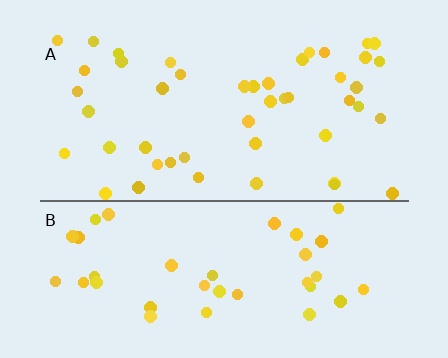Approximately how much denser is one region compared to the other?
Approximately 1.2× — region A over region B.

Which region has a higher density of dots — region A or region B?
A (the top).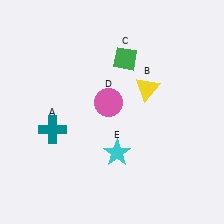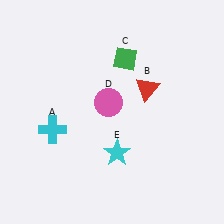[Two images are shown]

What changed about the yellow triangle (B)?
In Image 1, B is yellow. In Image 2, it changed to red.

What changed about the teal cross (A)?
In Image 1, A is teal. In Image 2, it changed to cyan.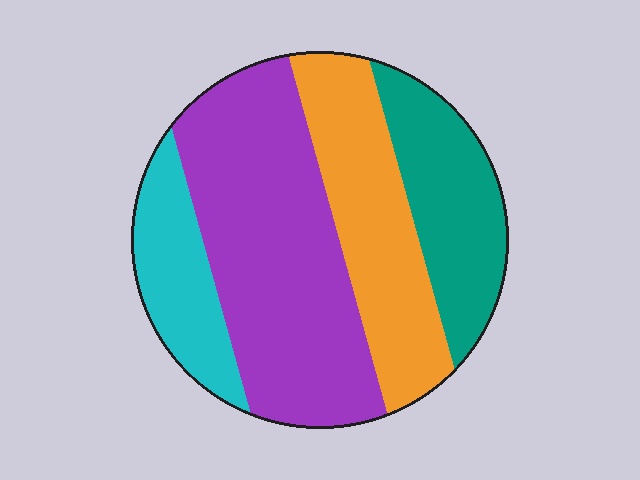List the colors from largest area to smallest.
From largest to smallest: purple, orange, teal, cyan.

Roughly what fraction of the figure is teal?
Teal covers 19% of the figure.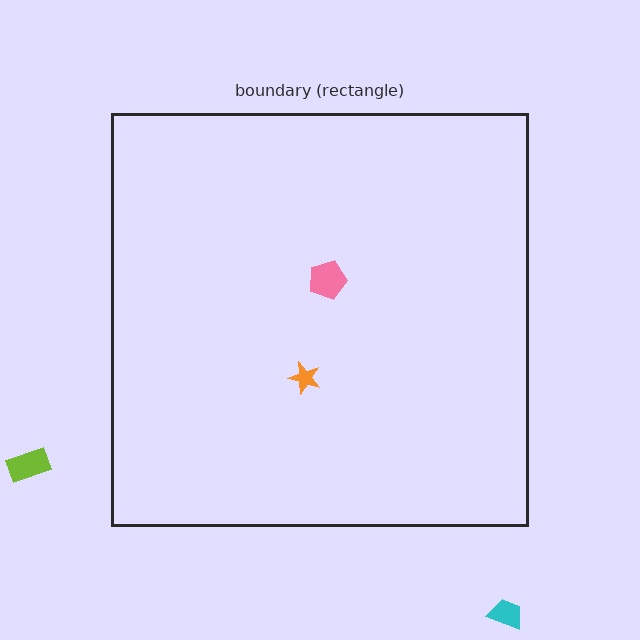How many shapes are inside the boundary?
2 inside, 2 outside.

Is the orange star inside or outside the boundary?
Inside.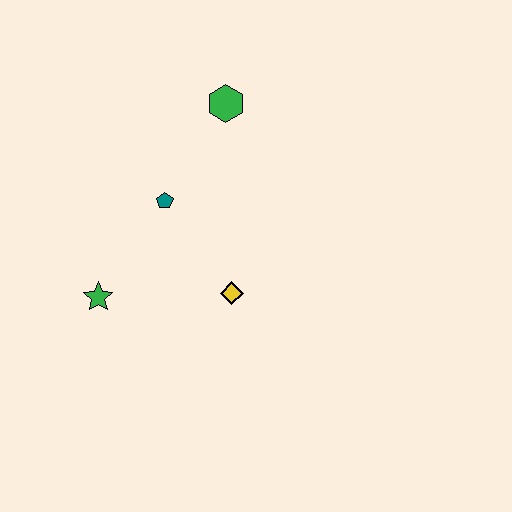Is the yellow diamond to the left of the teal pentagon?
No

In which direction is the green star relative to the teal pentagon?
The green star is below the teal pentagon.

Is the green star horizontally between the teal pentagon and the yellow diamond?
No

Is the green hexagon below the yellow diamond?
No